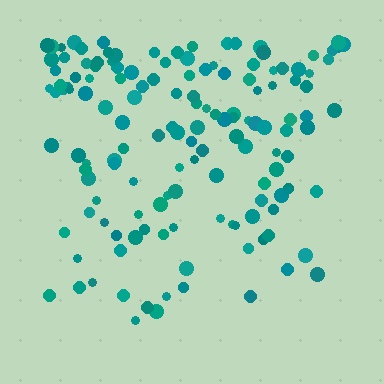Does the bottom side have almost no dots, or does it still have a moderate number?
Still a moderate number, just noticeably fewer than the top.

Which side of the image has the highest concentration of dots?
The top.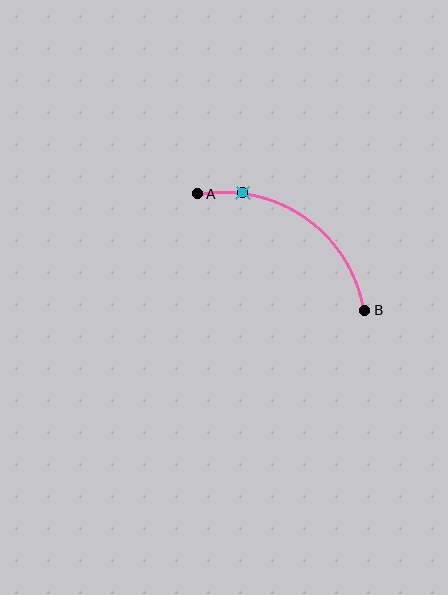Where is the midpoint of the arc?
The arc midpoint is the point on the curve farthest from the straight line joining A and B. It sits above and to the right of that line.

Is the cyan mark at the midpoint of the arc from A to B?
No. The cyan mark lies on the arc but is closer to endpoint A. The arc midpoint would be at the point on the curve equidistant along the arc from both A and B.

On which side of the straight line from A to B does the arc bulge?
The arc bulges above and to the right of the straight line connecting A and B.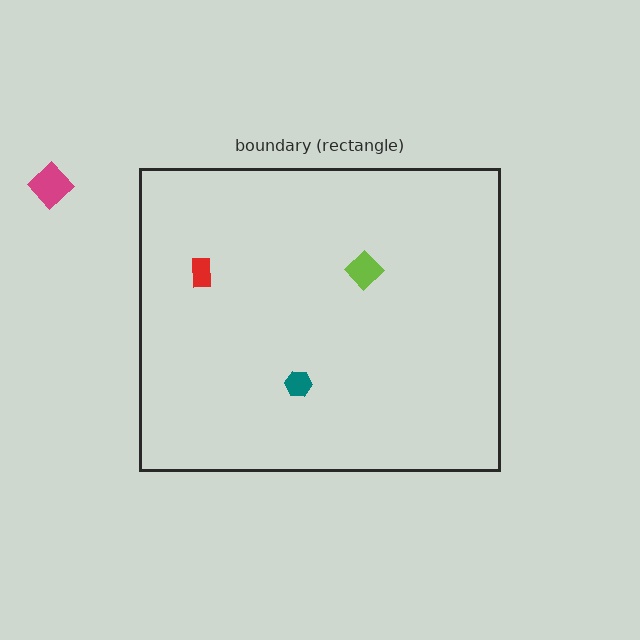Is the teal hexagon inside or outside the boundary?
Inside.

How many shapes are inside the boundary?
3 inside, 1 outside.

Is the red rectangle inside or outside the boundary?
Inside.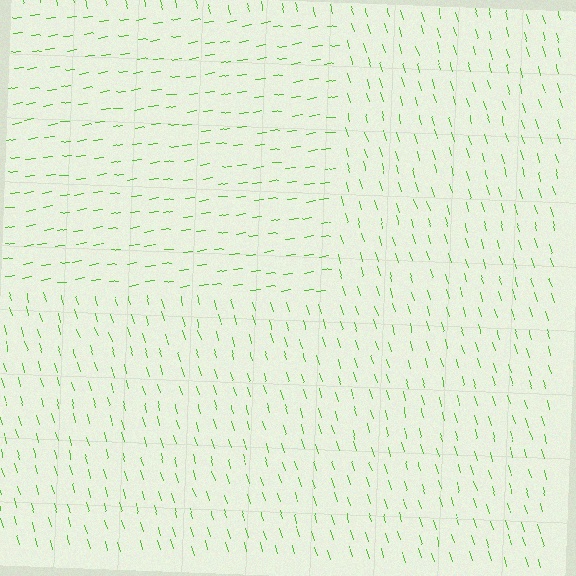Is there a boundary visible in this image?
Yes, there is a texture boundary formed by a change in line orientation.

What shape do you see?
I see a rectangle.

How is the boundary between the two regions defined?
The boundary is defined purely by a change in line orientation (approximately 81 degrees difference). All lines are the same color and thickness.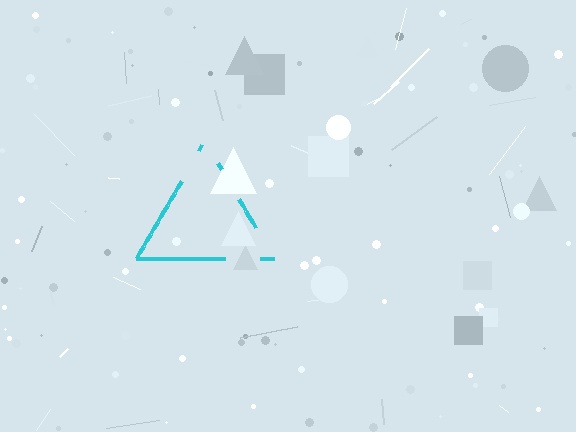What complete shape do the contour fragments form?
The contour fragments form a triangle.